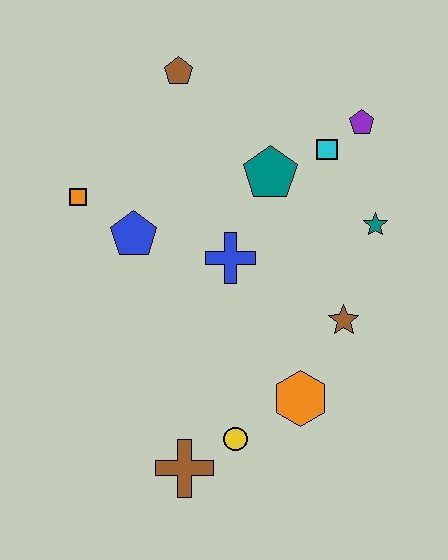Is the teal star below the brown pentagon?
Yes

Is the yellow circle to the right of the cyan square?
No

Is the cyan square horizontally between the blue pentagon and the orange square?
No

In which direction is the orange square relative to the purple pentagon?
The orange square is to the left of the purple pentagon.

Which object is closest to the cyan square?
The purple pentagon is closest to the cyan square.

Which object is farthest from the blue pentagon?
The purple pentagon is farthest from the blue pentagon.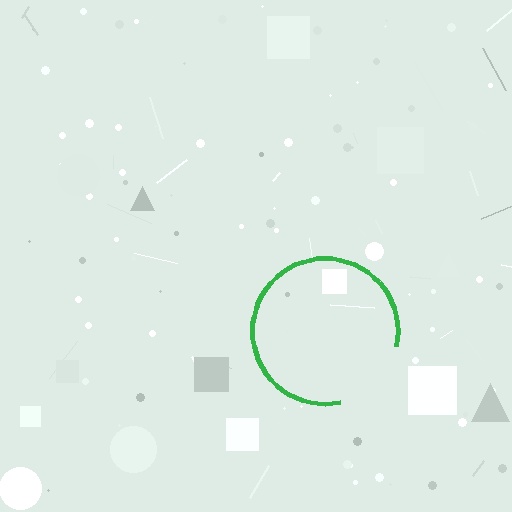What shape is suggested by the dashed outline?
The dashed outline suggests a circle.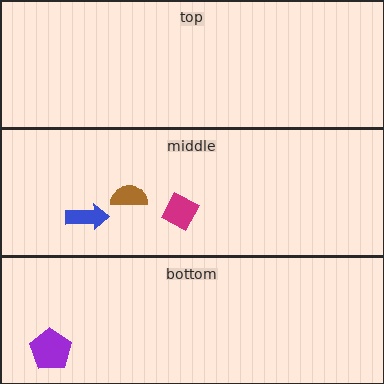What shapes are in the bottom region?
The purple pentagon.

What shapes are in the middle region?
The magenta diamond, the brown semicircle, the blue arrow.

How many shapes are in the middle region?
3.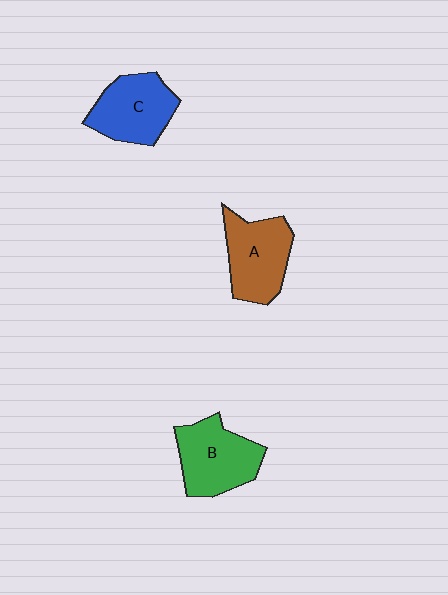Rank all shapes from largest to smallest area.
From largest to smallest: B (green), A (brown), C (blue).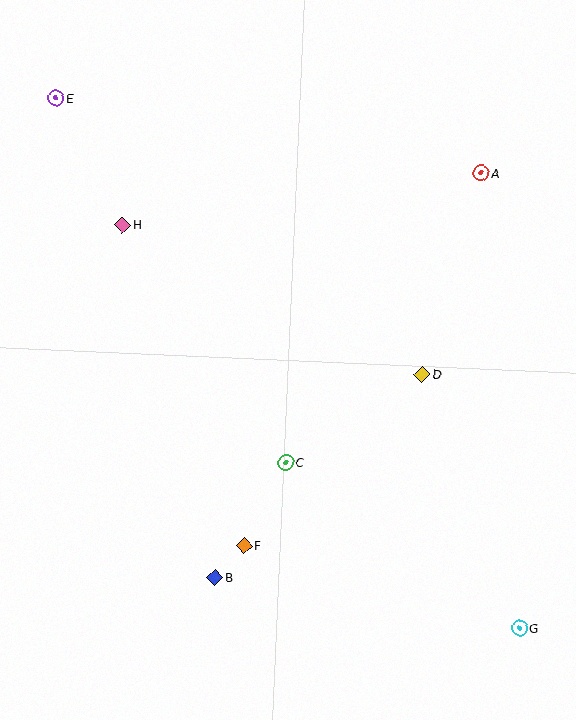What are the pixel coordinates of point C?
Point C is at (286, 462).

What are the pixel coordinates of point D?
Point D is at (422, 374).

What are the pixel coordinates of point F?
Point F is at (244, 545).